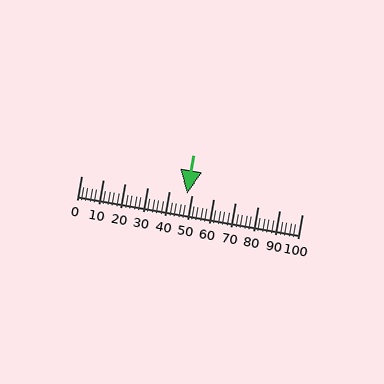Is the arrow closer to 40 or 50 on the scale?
The arrow is closer to 50.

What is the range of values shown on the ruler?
The ruler shows values from 0 to 100.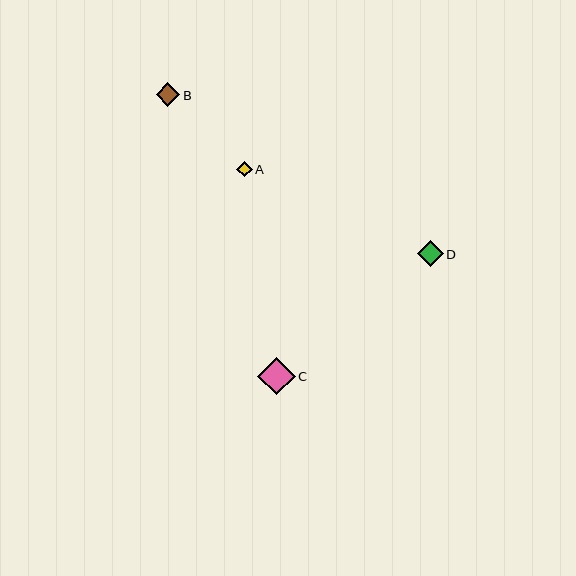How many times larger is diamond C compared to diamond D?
Diamond C is approximately 1.4 times the size of diamond D.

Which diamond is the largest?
Diamond C is the largest with a size of approximately 37 pixels.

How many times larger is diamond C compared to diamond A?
Diamond C is approximately 2.4 times the size of diamond A.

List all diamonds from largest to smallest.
From largest to smallest: C, D, B, A.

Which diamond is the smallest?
Diamond A is the smallest with a size of approximately 15 pixels.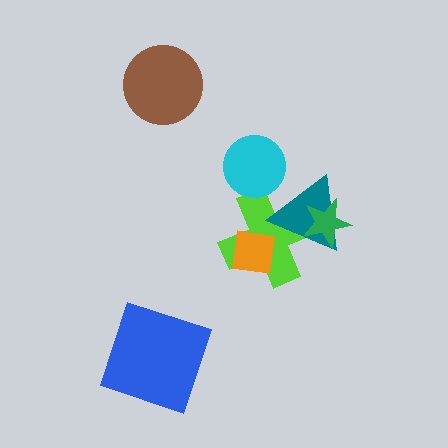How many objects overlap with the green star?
2 objects overlap with the green star.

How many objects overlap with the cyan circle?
0 objects overlap with the cyan circle.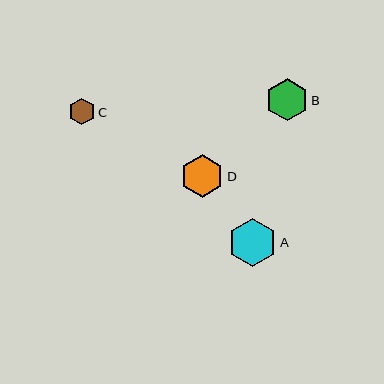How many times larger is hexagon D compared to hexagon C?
Hexagon D is approximately 1.6 times the size of hexagon C.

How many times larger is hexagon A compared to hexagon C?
Hexagon A is approximately 1.8 times the size of hexagon C.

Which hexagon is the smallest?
Hexagon C is the smallest with a size of approximately 27 pixels.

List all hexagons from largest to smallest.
From largest to smallest: A, D, B, C.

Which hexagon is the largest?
Hexagon A is the largest with a size of approximately 49 pixels.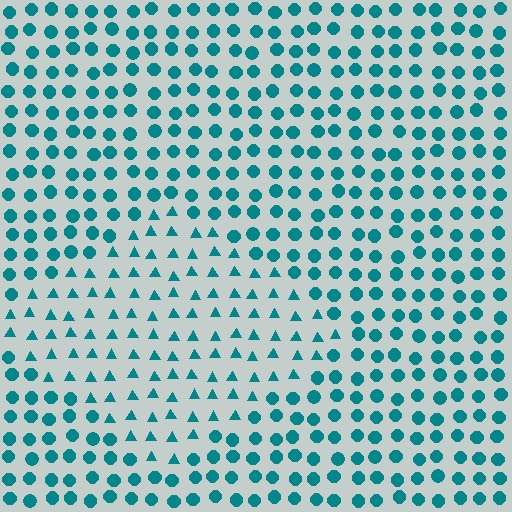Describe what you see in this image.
The image is filled with small teal elements arranged in a uniform grid. A diamond-shaped region contains triangles, while the surrounding area contains circles. The boundary is defined purely by the change in element shape.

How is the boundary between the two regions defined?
The boundary is defined by a change in element shape: triangles inside vs. circles outside. All elements share the same color and spacing.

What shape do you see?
I see a diamond.